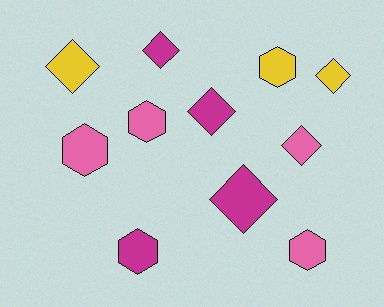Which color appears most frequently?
Pink, with 4 objects.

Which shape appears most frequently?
Diamond, with 6 objects.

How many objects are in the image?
There are 11 objects.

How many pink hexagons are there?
There are 3 pink hexagons.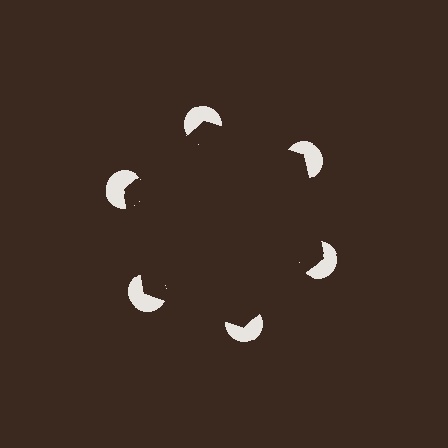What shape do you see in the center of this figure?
An illusory hexagon — its edges are inferred from the aligned wedge cuts in the pac-man discs, not physically drawn.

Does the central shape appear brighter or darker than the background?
It typically appears slightly darker than the background, even though no actual brightness change is drawn.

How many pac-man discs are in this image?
There are 6 — one at each vertex of the illusory hexagon.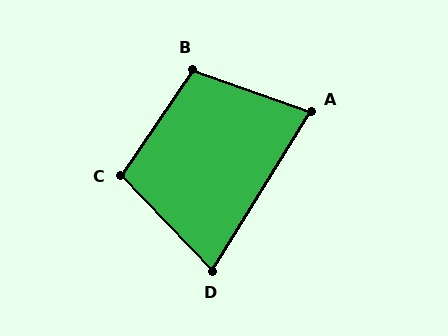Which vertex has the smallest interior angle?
D, at approximately 76 degrees.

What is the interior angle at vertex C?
Approximately 102 degrees (obtuse).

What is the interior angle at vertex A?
Approximately 78 degrees (acute).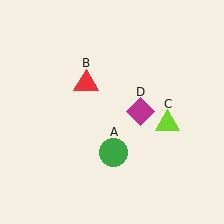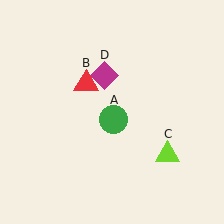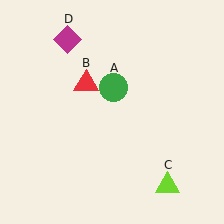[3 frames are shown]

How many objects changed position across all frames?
3 objects changed position: green circle (object A), lime triangle (object C), magenta diamond (object D).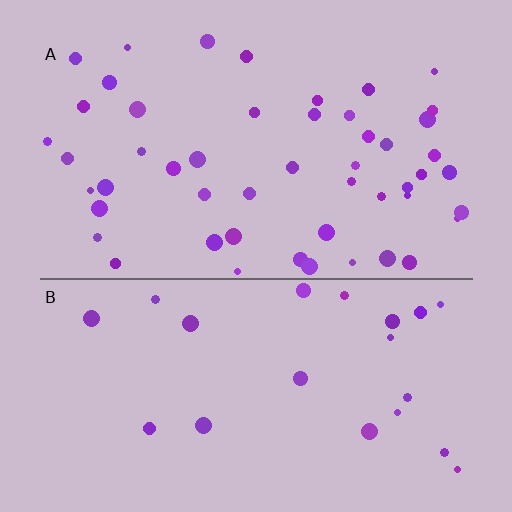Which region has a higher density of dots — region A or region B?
A (the top).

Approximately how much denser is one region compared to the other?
Approximately 2.3× — region A over region B.